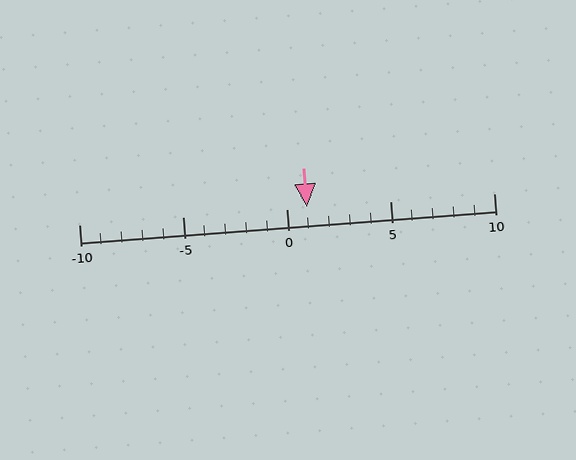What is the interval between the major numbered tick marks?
The major tick marks are spaced 5 units apart.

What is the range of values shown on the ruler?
The ruler shows values from -10 to 10.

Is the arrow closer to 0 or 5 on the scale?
The arrow is closer to 0.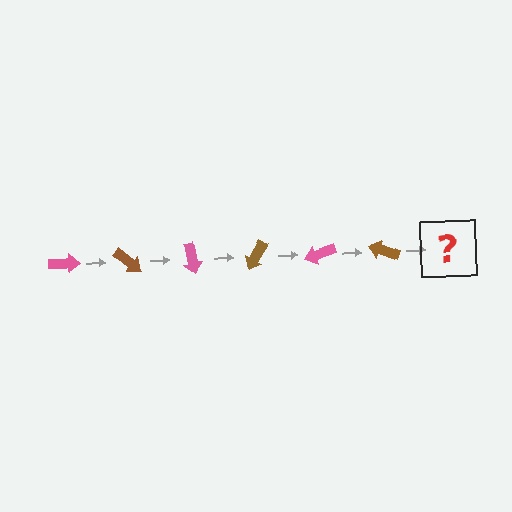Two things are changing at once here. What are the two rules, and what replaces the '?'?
The two rules are that it rotates 40 degrees each step and the color cycles through pink and brown. The '?' should be a pink arrow, rotated 240 degrees from the start.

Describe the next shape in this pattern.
It should be a pink arrow, rotated 240 degrees from the start.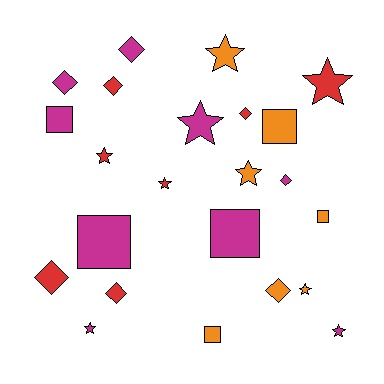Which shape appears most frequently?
Star, with 9 objects.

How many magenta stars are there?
There are 3 magenta stars.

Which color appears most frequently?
Magenta, with 9 objects.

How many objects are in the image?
There are 23 objects.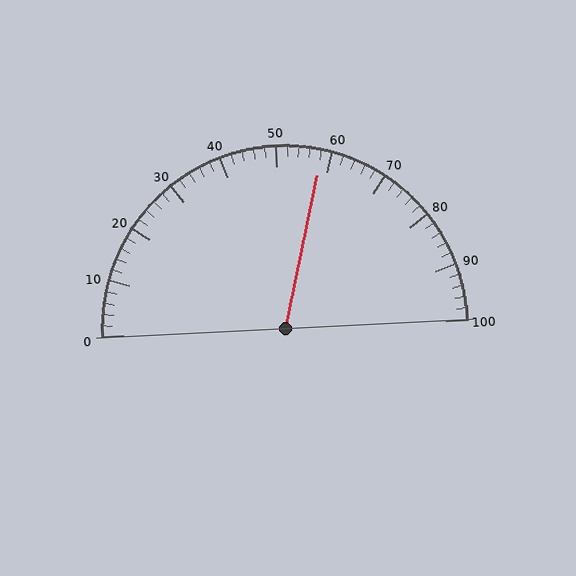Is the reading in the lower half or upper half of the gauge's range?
The reading is in the upper half of the range (0 to 100).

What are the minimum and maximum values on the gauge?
The gauge ranges from 0 to 100.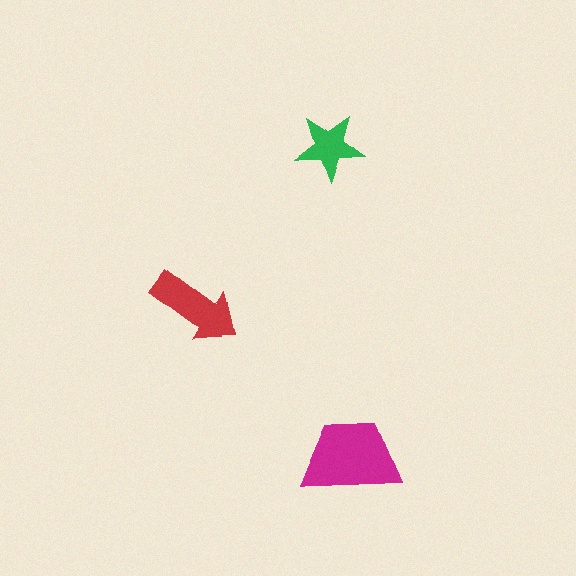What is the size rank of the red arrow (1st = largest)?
2nd.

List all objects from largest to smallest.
The magenta trapezoid, the red arrow, the green star.